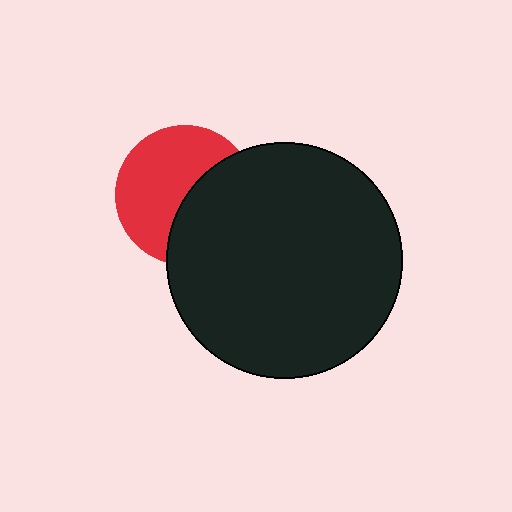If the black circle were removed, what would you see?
You would see the complete red circle.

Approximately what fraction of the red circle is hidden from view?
Roughly 43% of the red circle is hidden behind the black circle.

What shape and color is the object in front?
The object in front is a black circle.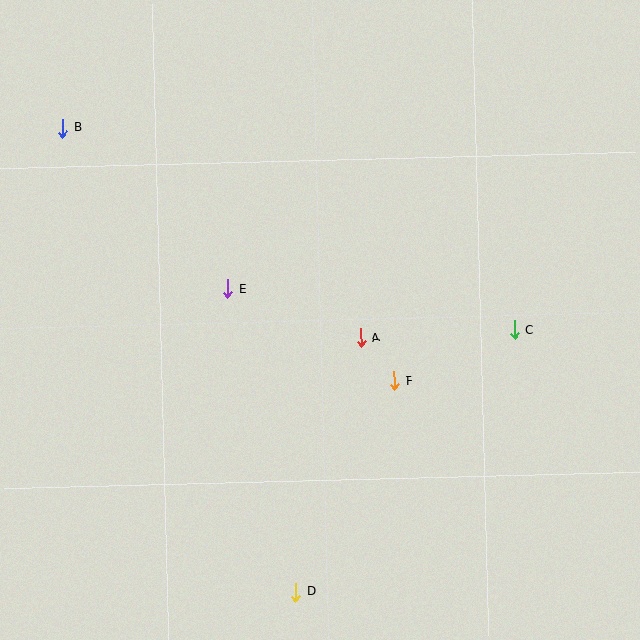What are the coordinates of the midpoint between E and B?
The midpoint between E and B is at (145, 208).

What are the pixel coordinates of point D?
Point D is at (296, 592).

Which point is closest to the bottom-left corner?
Point D is closest to the bottom-left corner.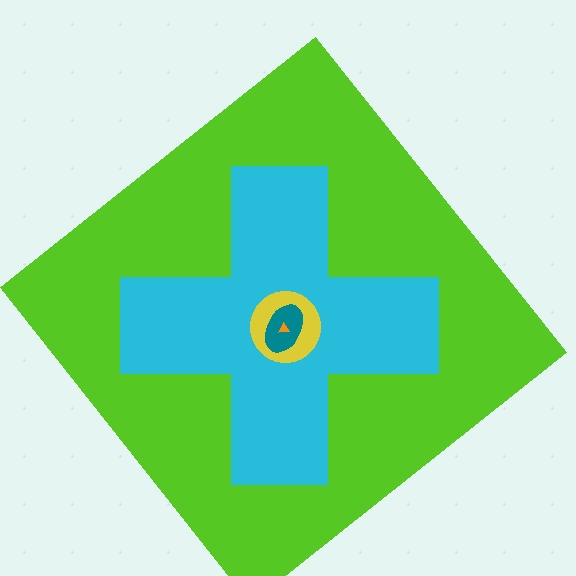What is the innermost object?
The orange triangle.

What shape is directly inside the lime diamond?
The cyan cross.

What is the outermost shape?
The lime diamond.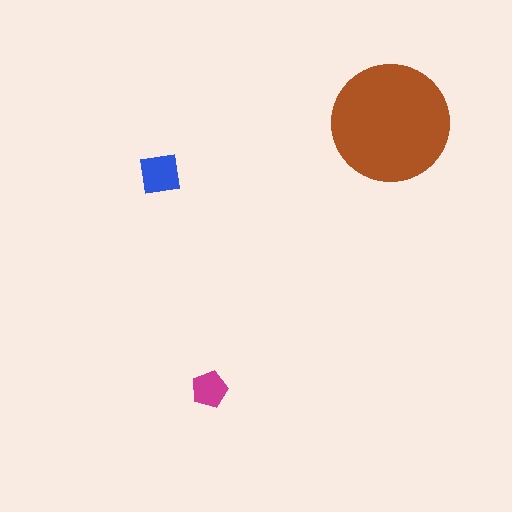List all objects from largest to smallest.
The brown circle, the blue square, the magenta pentagon.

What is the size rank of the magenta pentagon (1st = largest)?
3rd.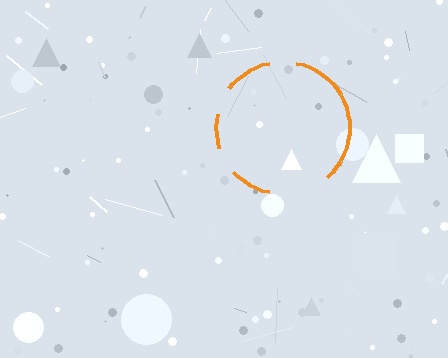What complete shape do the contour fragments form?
The contour fragments form a circle.